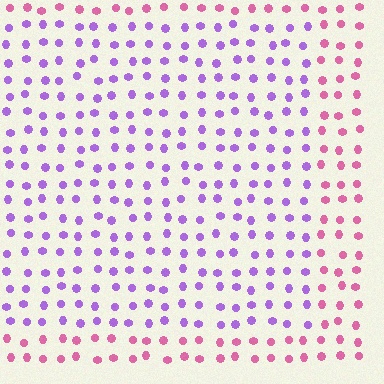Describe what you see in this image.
The image is filled with small pink elements in a uniform arrangement. A rectangle-shaped region is visible where the elements are tinted to a slightly different hue, forming a subtle color boundary.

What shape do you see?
I see a rectangle.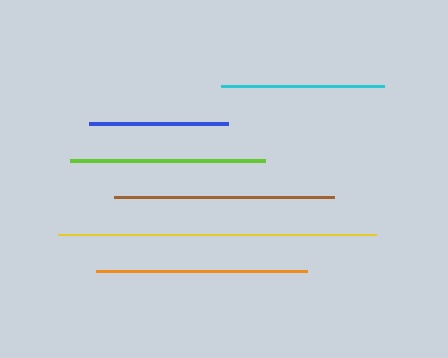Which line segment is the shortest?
The blue line is the shortest at approximately 140 pixels.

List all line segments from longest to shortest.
From longest to shortest: yellow, brown, orange, lime, cyan, blue.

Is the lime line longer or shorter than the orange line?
The orange line is longer than the lime line.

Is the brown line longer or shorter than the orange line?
The brown line is longer than the orange line.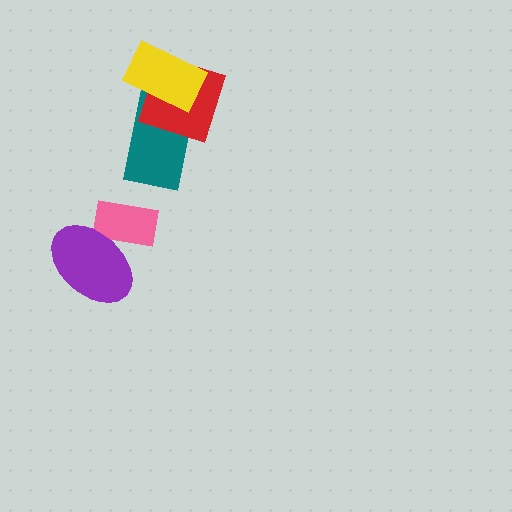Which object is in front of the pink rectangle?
The purple ellipse is in front of the pink rectangle.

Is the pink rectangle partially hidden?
Yes, it is partially covered by another shape.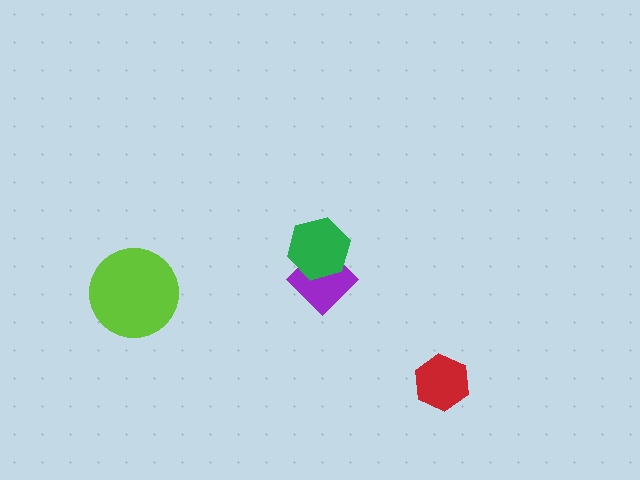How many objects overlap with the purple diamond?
1 object overlaps with the purple diamond.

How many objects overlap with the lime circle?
0 objects overlap with the lime circle.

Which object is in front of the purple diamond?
The green hexagon is in front of the purple diamond.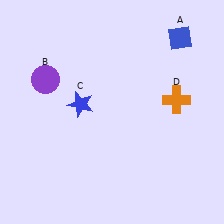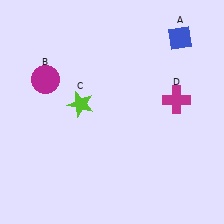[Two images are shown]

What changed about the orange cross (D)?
In Image 1, D is orange. In Image 2, it changed to magenta.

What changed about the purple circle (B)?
In Image 1, B is purple. In Image 2, it changed to magenta.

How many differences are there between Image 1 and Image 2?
There are 3 differences between the two images.